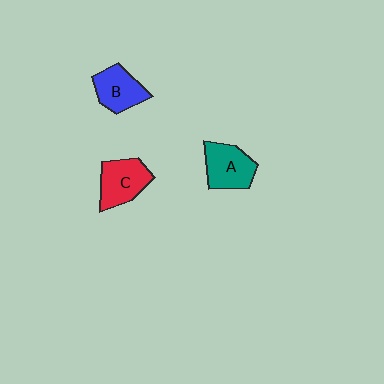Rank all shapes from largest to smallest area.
From largest to smallest: C (red), A (teal), B (blue).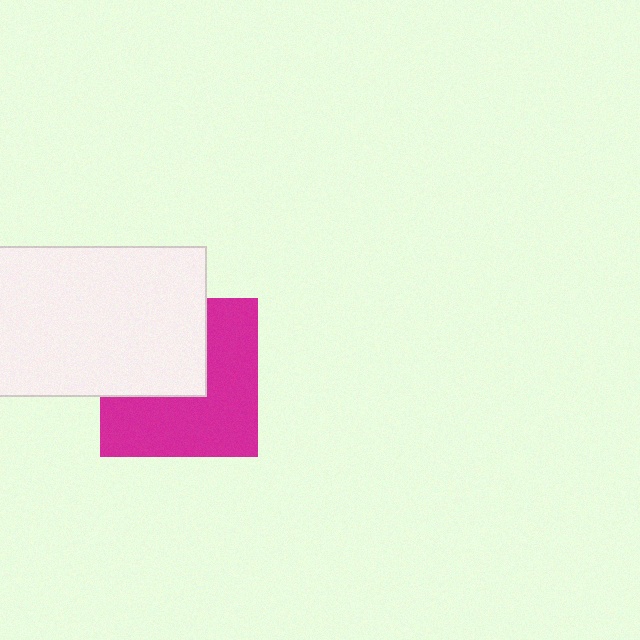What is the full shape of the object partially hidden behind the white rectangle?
The partially hidden object is a magenta square.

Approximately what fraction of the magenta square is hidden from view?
Roughly 43% of the magenta square is hidden behind the white rectangle.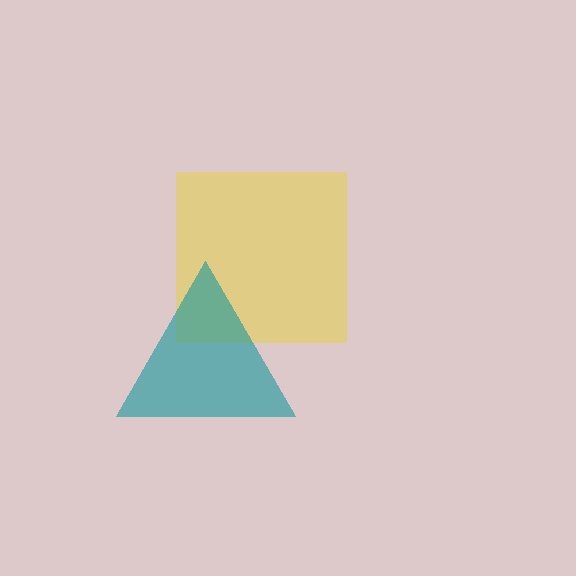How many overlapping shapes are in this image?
There are 2 overlapping shapes in the image.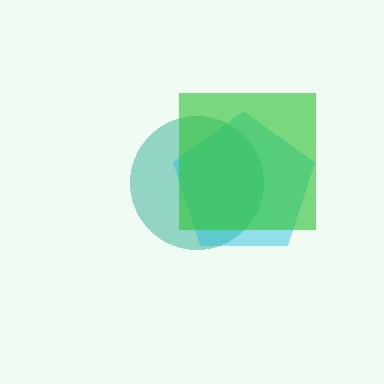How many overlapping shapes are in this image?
There are 3 overlapping shapes in the image.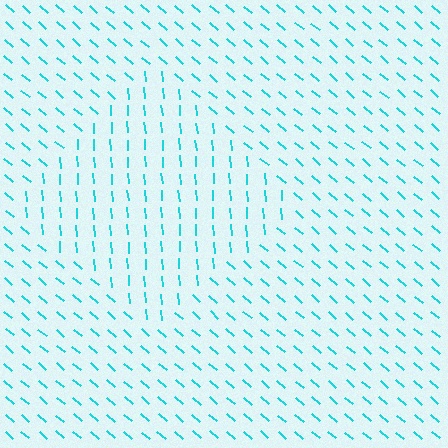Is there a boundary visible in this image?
Yes, there is a texture boundary formed by a change in line orientation.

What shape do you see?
I see a diamond.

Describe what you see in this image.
The image is filled with small cyan line segments. A diamond region in the image has lines oriented differently from the surrounding lines, creating a visible texture boundary.